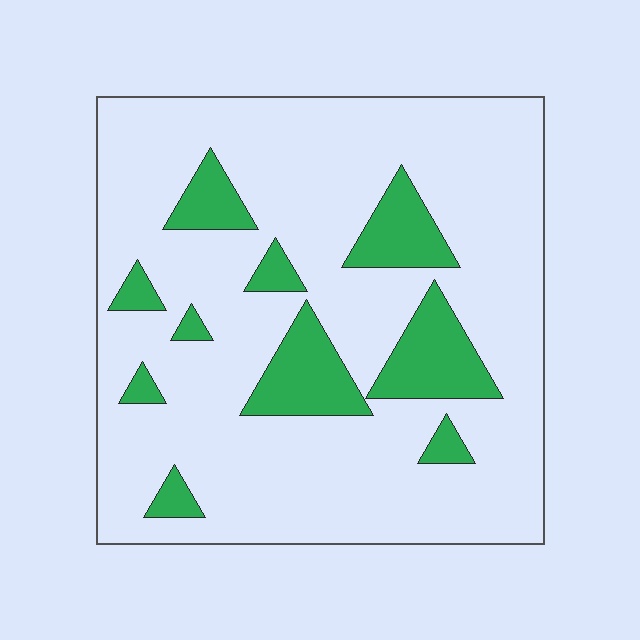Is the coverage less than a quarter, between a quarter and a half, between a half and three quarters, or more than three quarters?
Less than a quarter.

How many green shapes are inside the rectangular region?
10.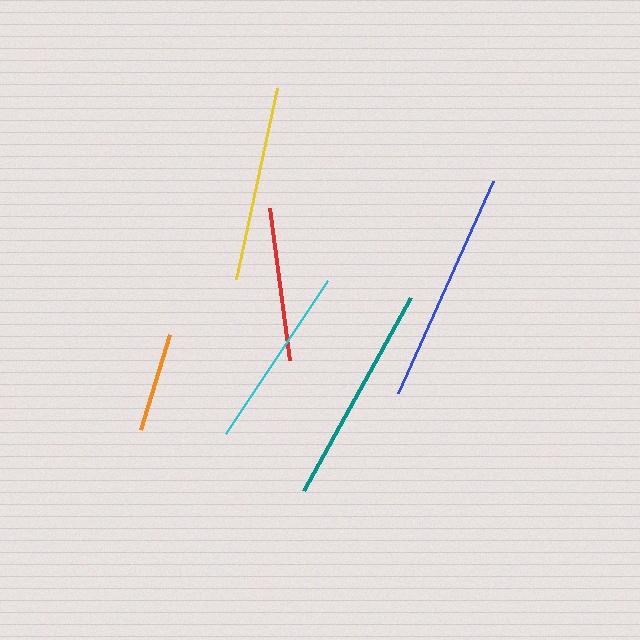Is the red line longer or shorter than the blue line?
The blue line is longer than the red line.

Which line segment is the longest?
The blue line is the longest at approximately 232 pixels.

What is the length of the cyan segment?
The cyan segment is approximately 184 pixels long.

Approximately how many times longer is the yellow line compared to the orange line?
The yellow line is approximately 2.0 times the length of the orange line.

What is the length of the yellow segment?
The yellow segment is approximately 195 pixels long.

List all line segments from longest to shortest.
From longest to shortest: blue, teal, yellow, cyan, red, orange.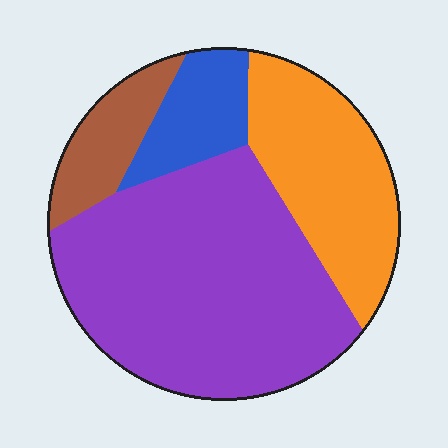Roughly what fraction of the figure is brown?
Brown takes up about one tenth (1/10) of the figure.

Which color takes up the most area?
Purple, at roughly 55%.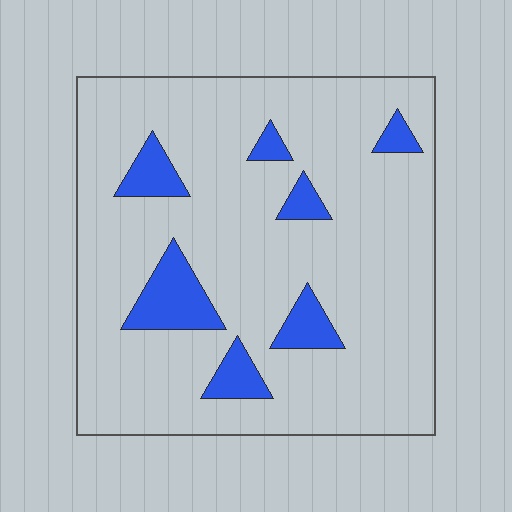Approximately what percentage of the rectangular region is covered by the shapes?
Approximately 15%.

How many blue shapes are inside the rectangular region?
7.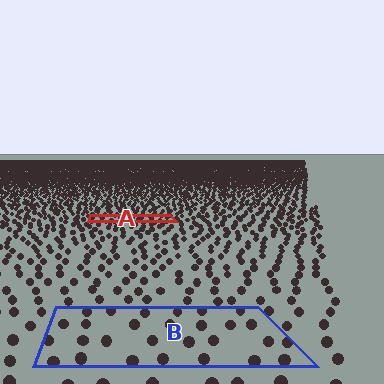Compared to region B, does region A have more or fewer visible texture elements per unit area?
Region A has more texture elements per unit area — they are packed more densely because it is farther away.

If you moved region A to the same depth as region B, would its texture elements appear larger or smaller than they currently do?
They would appear larger. At a closer depth, the same texture elements are projected at a bigger on-screen size.